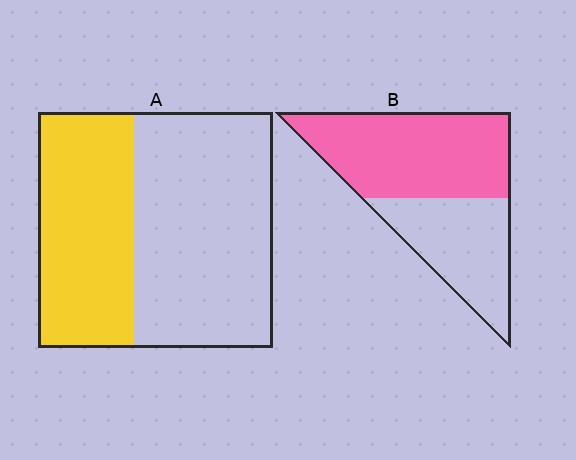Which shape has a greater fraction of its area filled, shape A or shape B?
Shape B.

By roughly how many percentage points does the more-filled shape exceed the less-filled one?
By roughly 20 percentage points (B over A).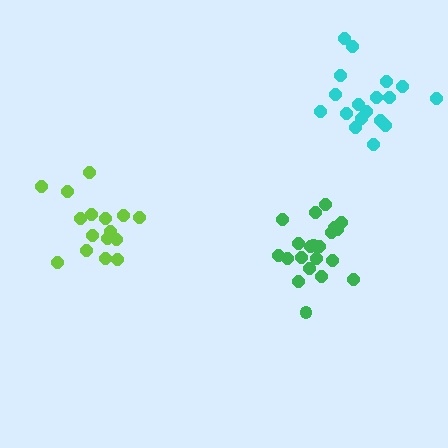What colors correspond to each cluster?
The clusters are colored: cyan, green, lime.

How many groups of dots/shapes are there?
There are 3 groups.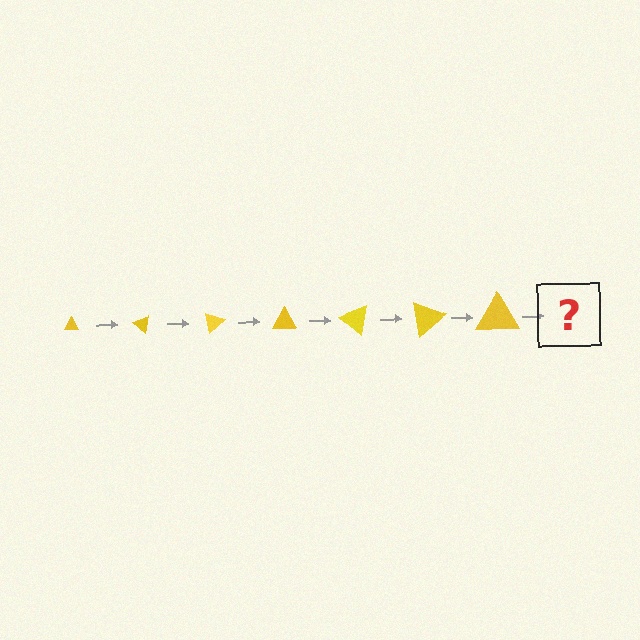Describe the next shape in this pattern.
It should be a triangle, larger than the previous one and rotated 280 degrees from the start.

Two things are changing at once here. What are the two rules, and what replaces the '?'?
The two rules are that the triangle grows larger each step and it rotates 40 degrees each step. The '?' should be a triangle, larger than the previous one and rotated 280 degrees from the start.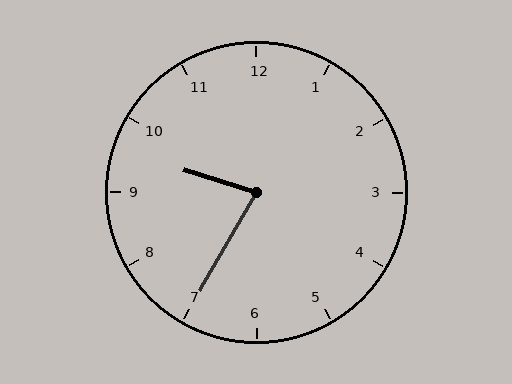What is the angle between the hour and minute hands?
Approximately 78 degrees.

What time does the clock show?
9:35.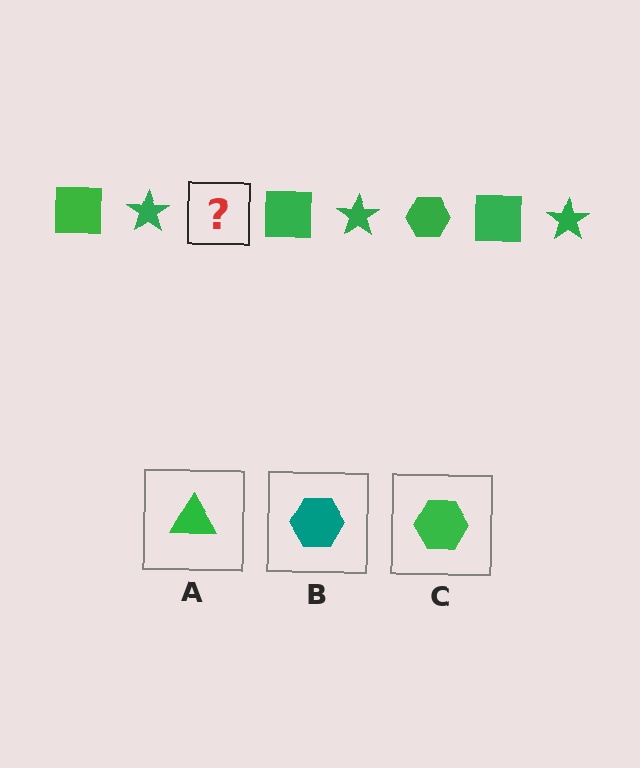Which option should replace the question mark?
Option C.